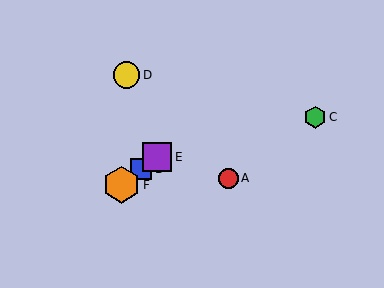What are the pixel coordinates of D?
Object D is at (127, 75).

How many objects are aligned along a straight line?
3 objects (B, E, F) are aligned along a straight line.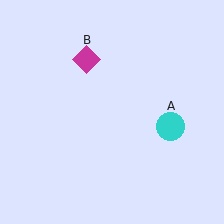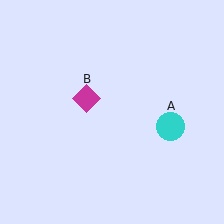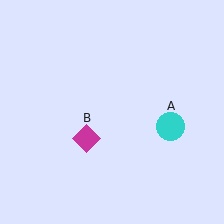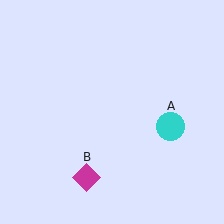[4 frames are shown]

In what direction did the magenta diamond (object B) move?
The magenta diamond (object B) moved down.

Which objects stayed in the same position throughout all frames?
Cyan circle (object A) remained stationary.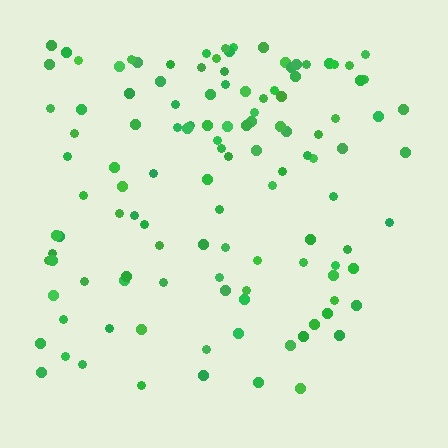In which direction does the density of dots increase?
From bottom to top, with the top side densest.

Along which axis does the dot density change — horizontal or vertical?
Vertical.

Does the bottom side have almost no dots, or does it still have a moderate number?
Still a moderate number, just noticeably fewer than the top.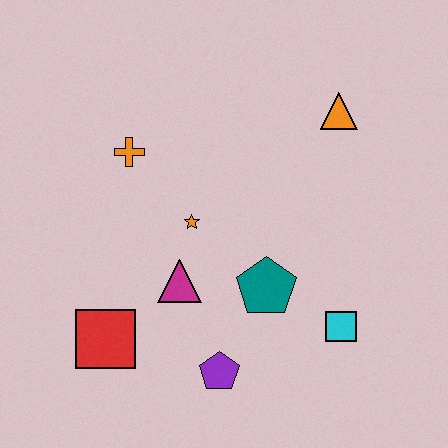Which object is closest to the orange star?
The magenta triangle is closest to the orange star.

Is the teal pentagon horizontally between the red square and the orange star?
No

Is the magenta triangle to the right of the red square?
Yes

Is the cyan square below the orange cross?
Yes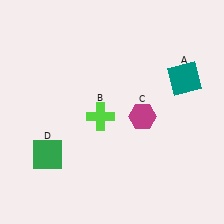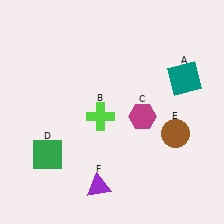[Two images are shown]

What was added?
A brown circle (E), a purple triangle (F) were added in Image 2.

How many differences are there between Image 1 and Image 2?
There are 2 differences between the two images.